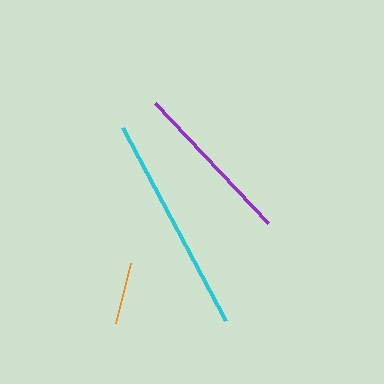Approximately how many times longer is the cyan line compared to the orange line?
The cyan line is approximately 3.5 times the length of the orange line.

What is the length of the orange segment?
The orange segment is approximately 62 pixels long.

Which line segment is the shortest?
The orange line is the shortest at approximately 62 pixels.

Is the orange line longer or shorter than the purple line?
The purple line is longer than the orange line.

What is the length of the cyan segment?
The cyan segment is approximately 218 pixels long.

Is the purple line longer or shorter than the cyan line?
The cyan line is longer than the purple line.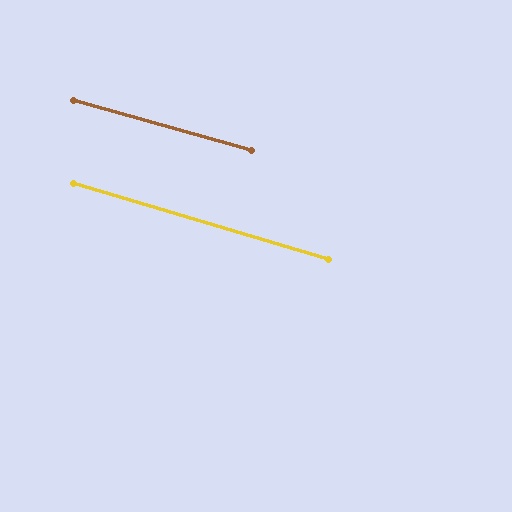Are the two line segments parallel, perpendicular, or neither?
Parallel — their directions differ by only 0.9°.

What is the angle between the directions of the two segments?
Approximately 1 degree.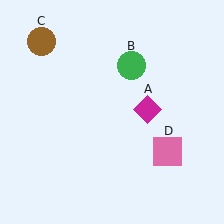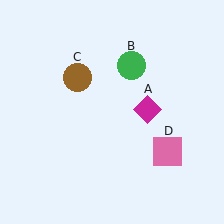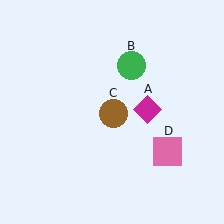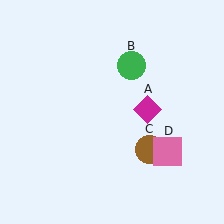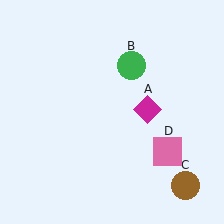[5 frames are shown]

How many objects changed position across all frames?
1 object changed position: brown circle (object C).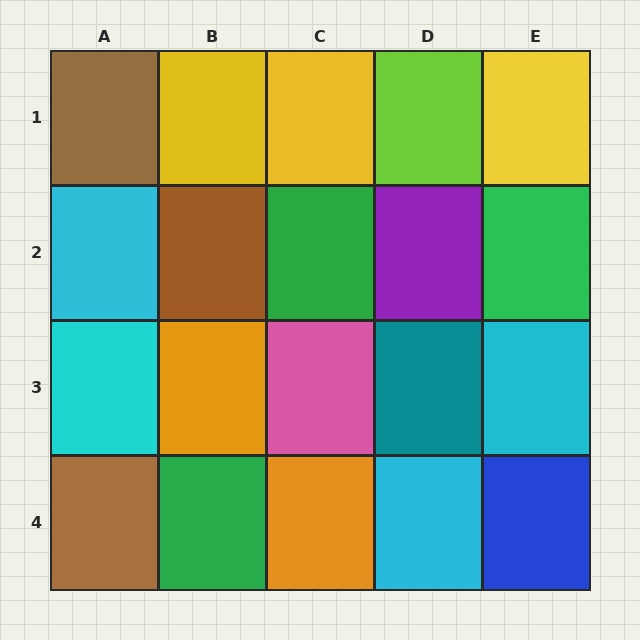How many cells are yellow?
3 cells are yellow.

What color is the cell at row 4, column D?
Cyan.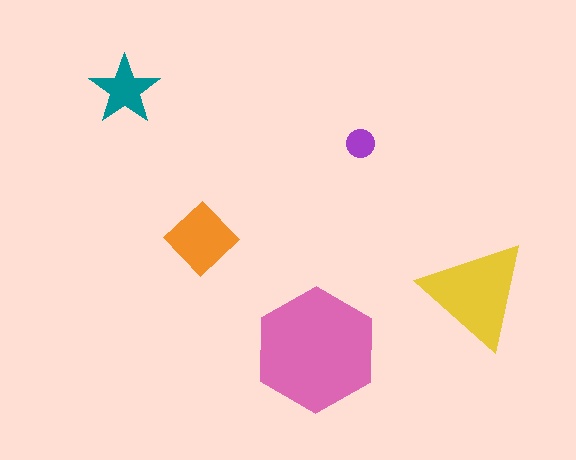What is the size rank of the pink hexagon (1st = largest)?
1st.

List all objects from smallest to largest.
The purple circle, the teal star, the orange diamond, the yellow triangle, the pink hexagon.